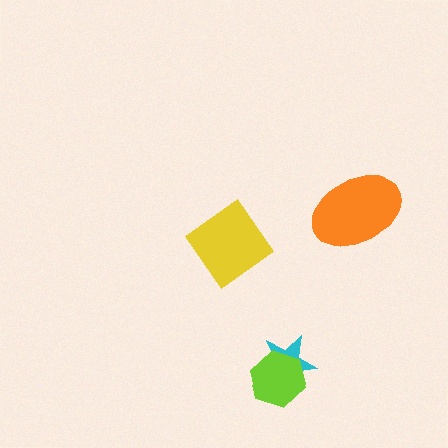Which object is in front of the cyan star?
The lime hexagon is in front of the cyan star.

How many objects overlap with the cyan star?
1 object overlaps with the cyan star.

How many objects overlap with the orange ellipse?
0 objects overlap with the orange ellipse.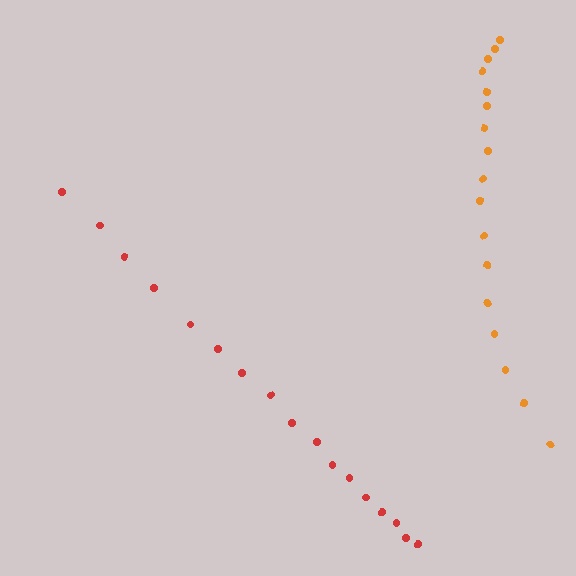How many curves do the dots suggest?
There are 2 distinct paths.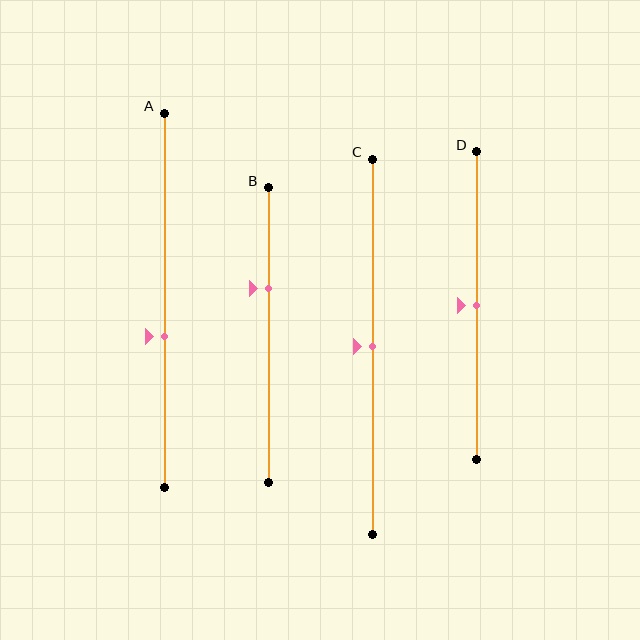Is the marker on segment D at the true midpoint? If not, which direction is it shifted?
Yes, the marker on segment D is at the true midpoint.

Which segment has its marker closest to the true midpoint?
Segment C has its marker closest to the true midpoint.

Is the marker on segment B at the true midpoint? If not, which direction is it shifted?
No, the marker on segment B is shifted upward by about 16% of the segment length.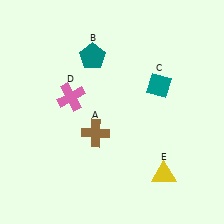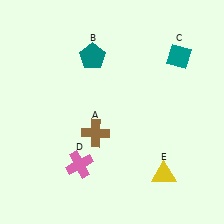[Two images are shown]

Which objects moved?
The objects that moved are: the teal diamond (C), the pink cross (D).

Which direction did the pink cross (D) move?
The pink cross (D) moved down.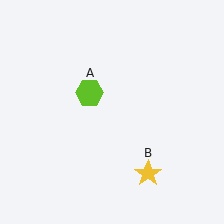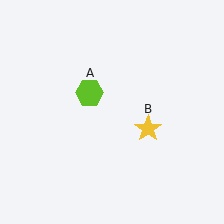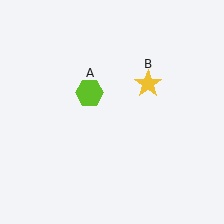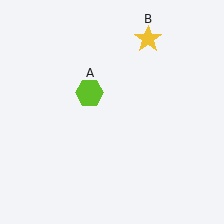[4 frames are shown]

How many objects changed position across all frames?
1 object changed position: yellow star (object B).